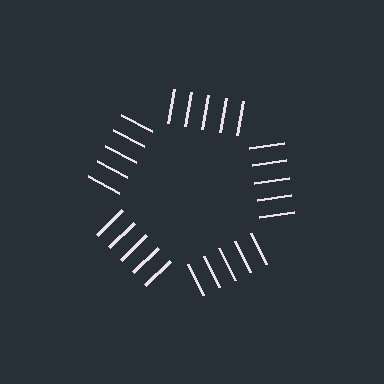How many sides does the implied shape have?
5 sides — the line-ends trace a pentagon.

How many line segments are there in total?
25 — 5 along each of the 5 edges.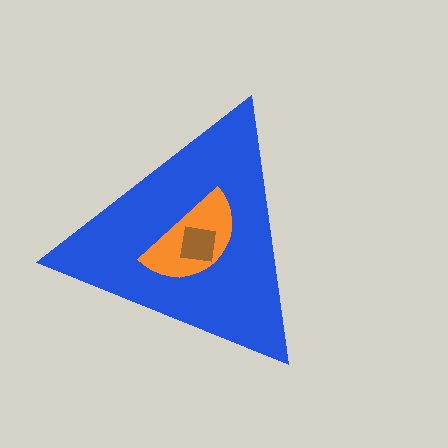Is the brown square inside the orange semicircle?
Yes.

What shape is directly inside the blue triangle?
The orange semicircle.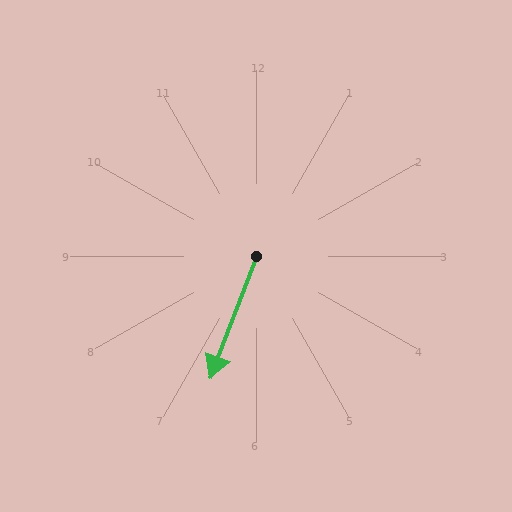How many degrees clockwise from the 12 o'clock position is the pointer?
Approximately 201 degrees.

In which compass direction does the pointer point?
South.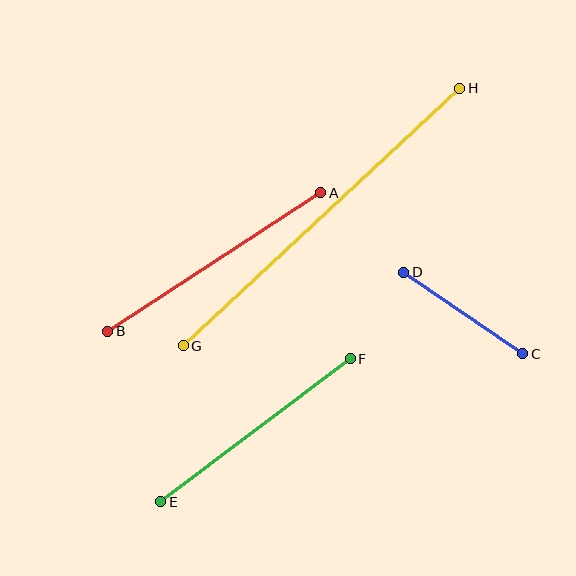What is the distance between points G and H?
The distance is approximately 378 pixels.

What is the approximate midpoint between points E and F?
The midpoint is at approximately (256, 430) pixels.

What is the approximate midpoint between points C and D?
The midpoint is at approximately (463, 313) pixels.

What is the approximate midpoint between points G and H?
The midpoint is at approximately (321, 217) pixels.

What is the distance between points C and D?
The distance is approximately 144 pixels.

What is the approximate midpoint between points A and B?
The midpoint is at approximately (214, 262) pixels.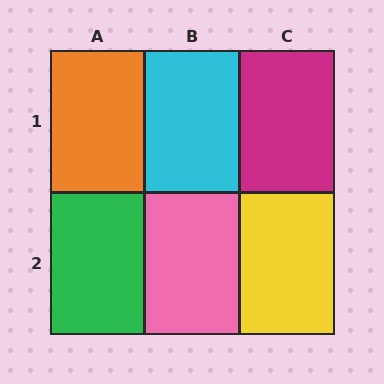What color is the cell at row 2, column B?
Pink.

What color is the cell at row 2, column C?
Yellow.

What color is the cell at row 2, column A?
Green.